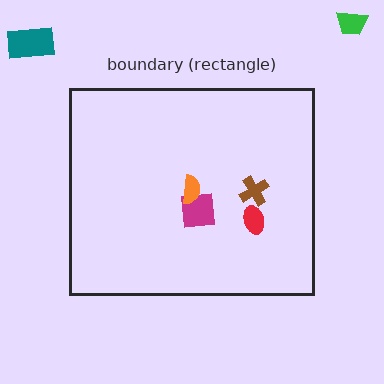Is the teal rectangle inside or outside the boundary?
Outside.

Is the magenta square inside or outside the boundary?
Inside.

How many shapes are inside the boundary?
4 inside, 2 outside.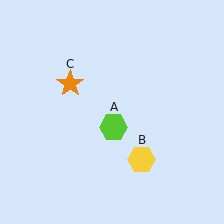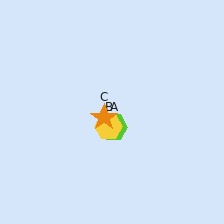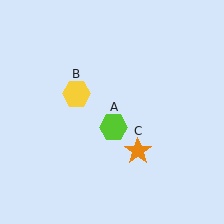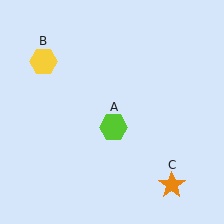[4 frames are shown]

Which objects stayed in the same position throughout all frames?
Lime hexagon (object A) remained stationary.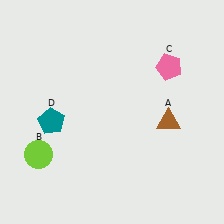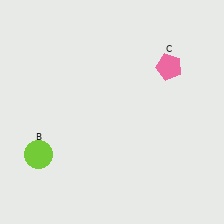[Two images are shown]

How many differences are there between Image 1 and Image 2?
There are 2 differences between the two images.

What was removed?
The brown triangle (A), the teal pentagon (D) were removed in Image 2.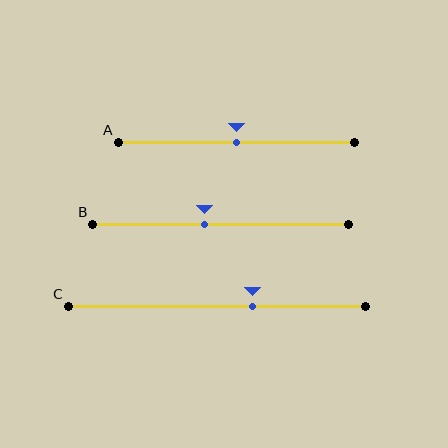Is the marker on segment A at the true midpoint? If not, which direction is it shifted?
Yes, the marker on segment A is at the true midpoint.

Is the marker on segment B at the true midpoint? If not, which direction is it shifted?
No, the marker on segment B is shifted to the left by about 6% of the segment length.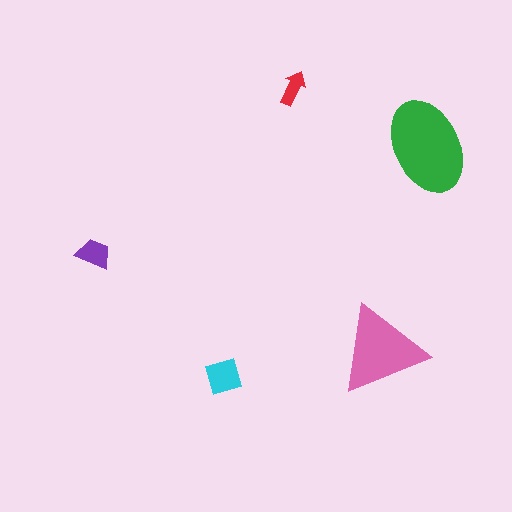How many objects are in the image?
There are 5 objects in the image.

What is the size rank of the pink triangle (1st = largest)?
2nd.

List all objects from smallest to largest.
The red arrow, the purple trapezoid, the cyan diamond, the pink triangle, the green ellipse.